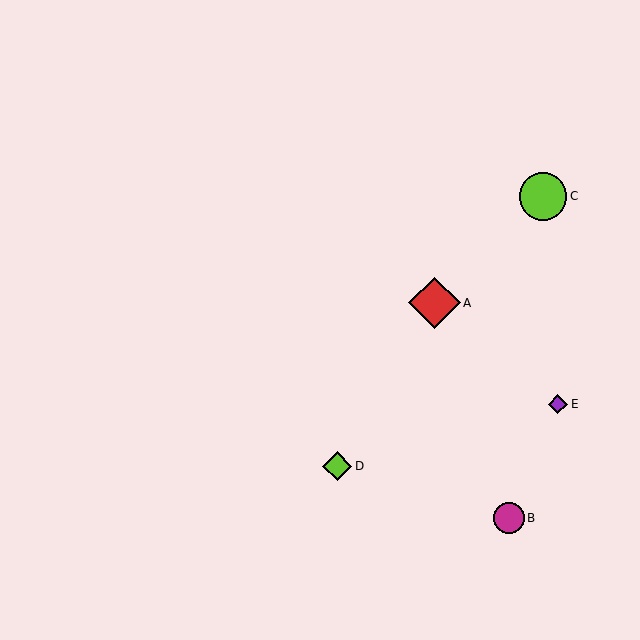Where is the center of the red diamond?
The center of the red diamond is at (434, 303).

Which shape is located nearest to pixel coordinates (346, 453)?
The lime diamond (labeled D) at (337, 466) is nearest to that location.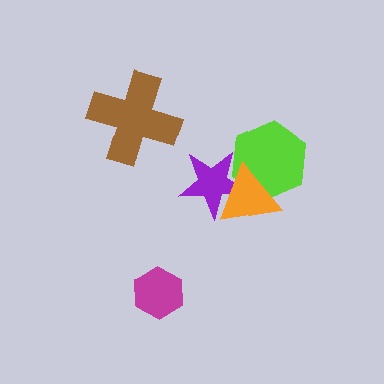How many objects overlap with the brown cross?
0 objects overlap with the brown cross.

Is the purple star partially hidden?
Yes, it is partially covered by another shape.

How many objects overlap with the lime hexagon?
2 objects overlap with the lime hexagon.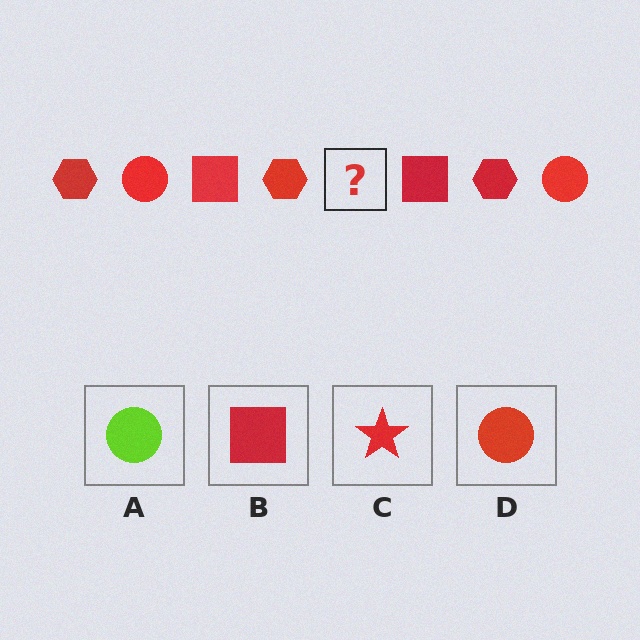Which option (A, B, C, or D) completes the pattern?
D.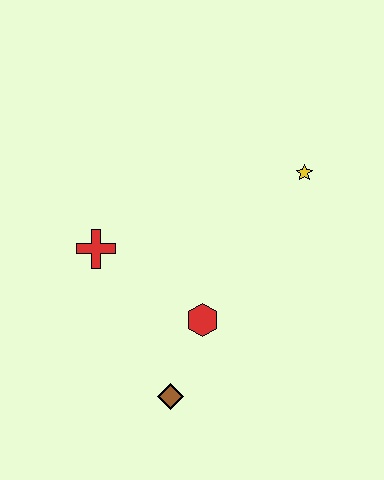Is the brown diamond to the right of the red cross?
Yes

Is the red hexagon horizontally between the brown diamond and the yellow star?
Yes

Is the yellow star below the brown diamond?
No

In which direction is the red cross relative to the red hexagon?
The red cross is to the left of the red hexagon.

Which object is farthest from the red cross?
The yellow star is farthest from the red cross.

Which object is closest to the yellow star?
The red hexagon is closest to the yellow star.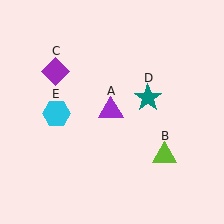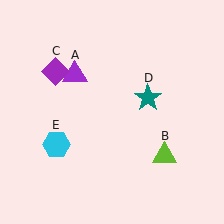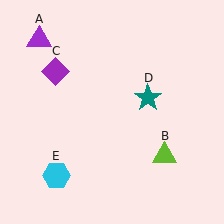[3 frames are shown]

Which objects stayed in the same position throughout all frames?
Lime triangle (object B) and purple diamond (object C) and teal star (object D) remained stationary.